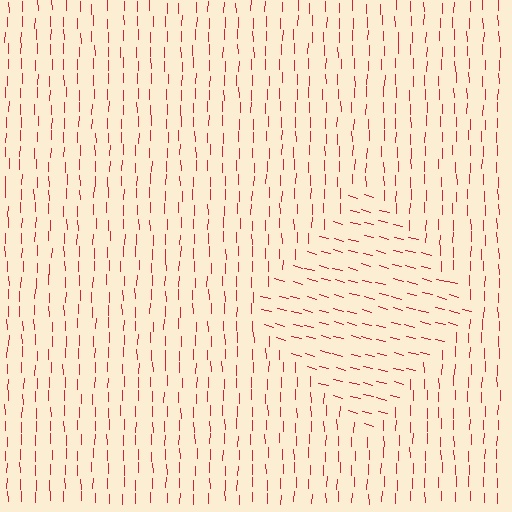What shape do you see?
I see a diamond.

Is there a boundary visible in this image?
Yes, there is a texture boundary formed by a change in line orientation.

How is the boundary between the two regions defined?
The boundary is defined purely by a change in line orientation (approximately 75 degrees difference). All lines are the same color and thickness.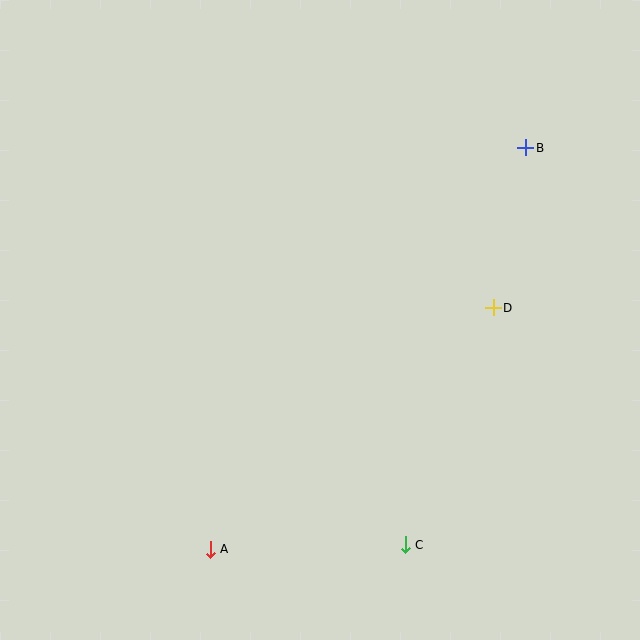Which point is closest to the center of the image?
Point D at (493, 308) is closest to the center.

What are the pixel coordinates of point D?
Point D is at (493, 308).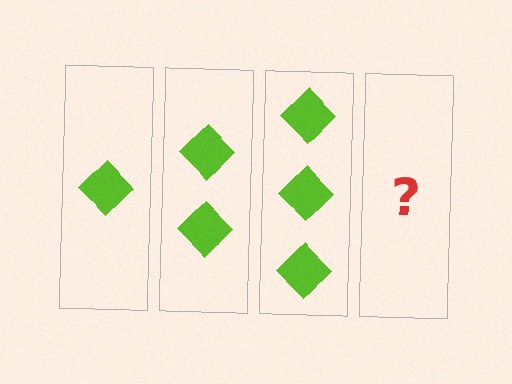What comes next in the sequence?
The next element should be 4 diamonds.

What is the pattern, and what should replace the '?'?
The pattern is that each step adds one more diamond. The '?' should be 4 diamonds.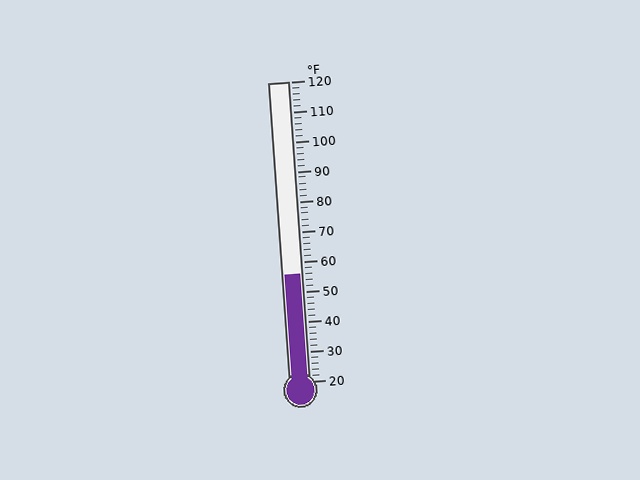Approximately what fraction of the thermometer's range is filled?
The thermometer is filled to approximately 35% of its range.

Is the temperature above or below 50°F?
The temperature is above 50°F.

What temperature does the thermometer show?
The thermometer shows approximately 56°F.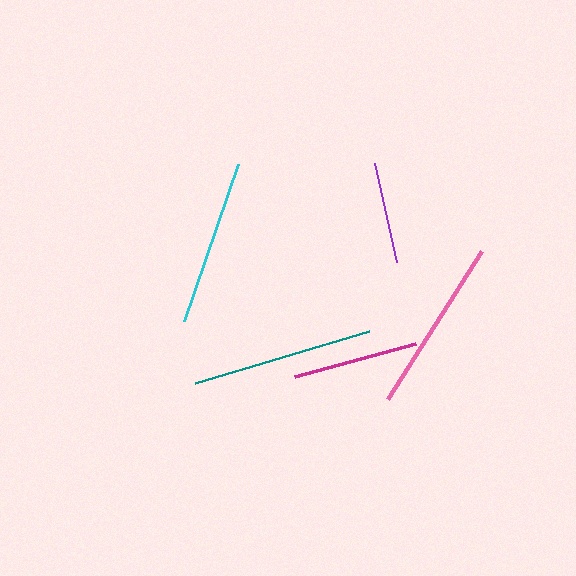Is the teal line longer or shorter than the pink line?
The teal line is longer than the pink line.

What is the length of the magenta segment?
The magenta segment is approximately 125 pixels long.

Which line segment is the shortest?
The purple line is the shortest at approximately 101 pixels.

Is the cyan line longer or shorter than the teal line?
The teal line is longer than the cyan line.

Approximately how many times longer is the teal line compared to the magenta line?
The teal line is approximately 1.5 times the length of the magenta line.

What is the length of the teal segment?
The teal segment is approximately 182 pixels long.